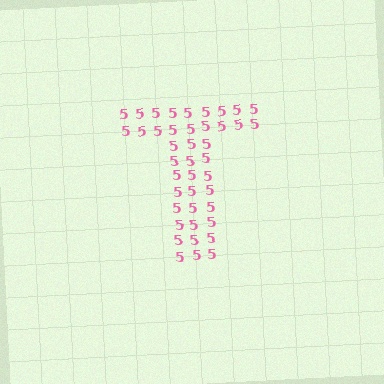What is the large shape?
The large shape is the letter T.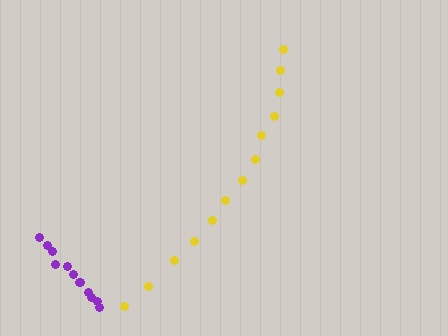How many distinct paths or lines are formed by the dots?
There are 2 distinct paths.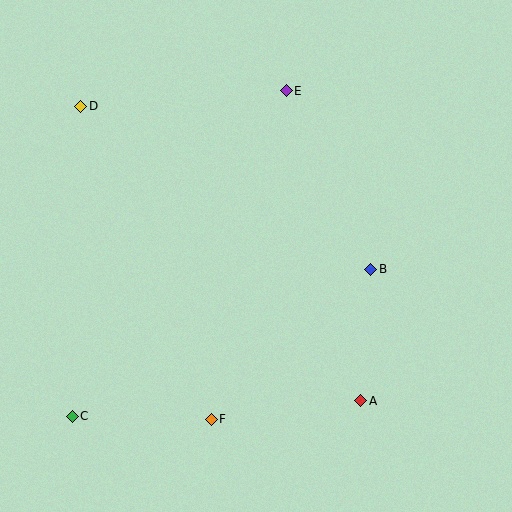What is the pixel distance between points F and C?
The distance between F and C is 139 pixels.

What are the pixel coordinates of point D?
Point D is at (81, 106).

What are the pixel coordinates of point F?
Point F is at (211, 419).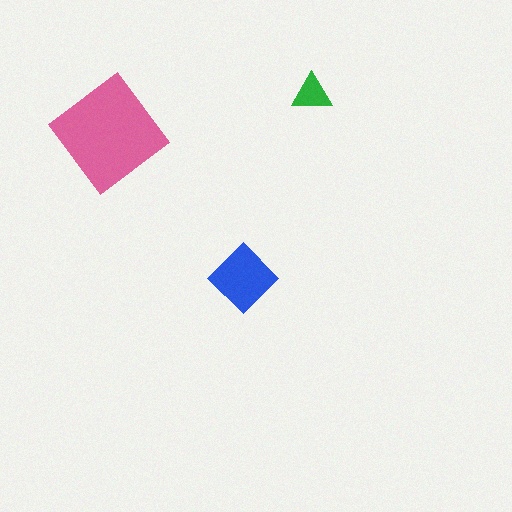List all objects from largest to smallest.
The pink diamond, the blue diamond, the green triangle.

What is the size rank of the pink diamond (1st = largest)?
1st.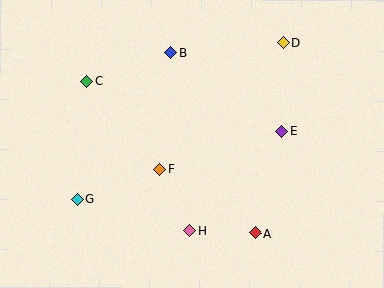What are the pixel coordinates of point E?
Point E is at (282, 131).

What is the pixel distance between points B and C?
The distance between B and C is 88 pixels.